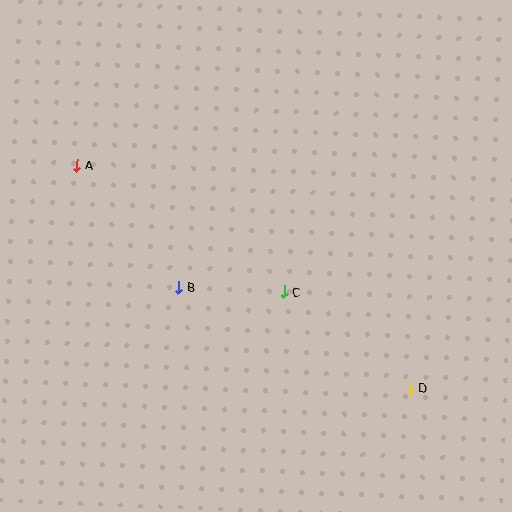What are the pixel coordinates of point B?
Point B is at (178, 287).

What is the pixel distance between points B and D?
The distance between B and D is 253 pixels.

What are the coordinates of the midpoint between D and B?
The midpoint between D and B is at (294, 338).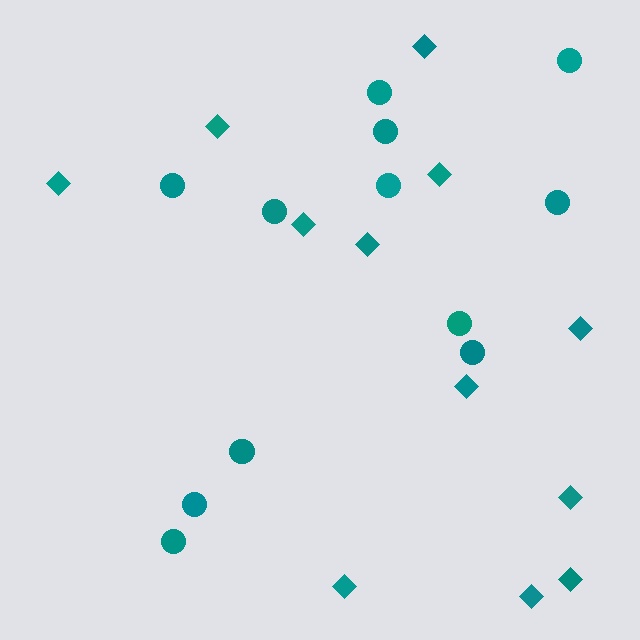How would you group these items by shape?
There are 2 groups: one group of diamonds (12) and one group of circles (12).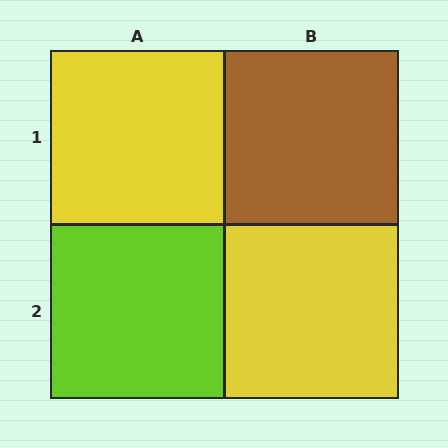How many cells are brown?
1 cell is brown.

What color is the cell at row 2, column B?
Yellow.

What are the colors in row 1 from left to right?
Yellow, brown.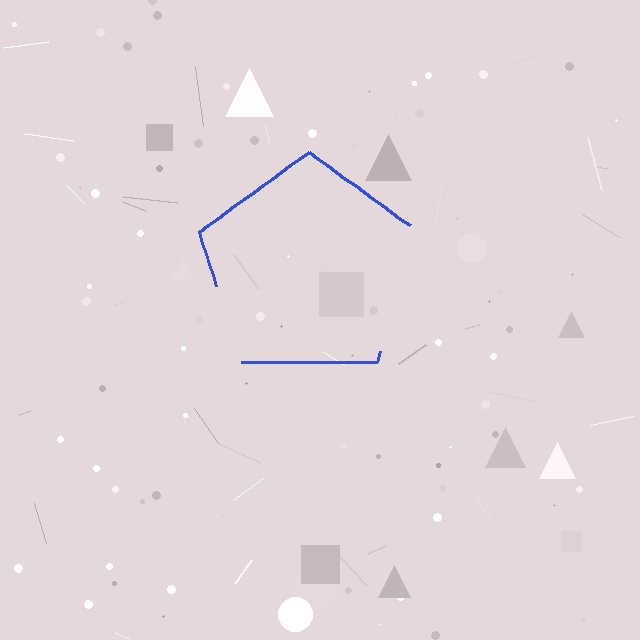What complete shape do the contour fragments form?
The contour fragments form a pentagon.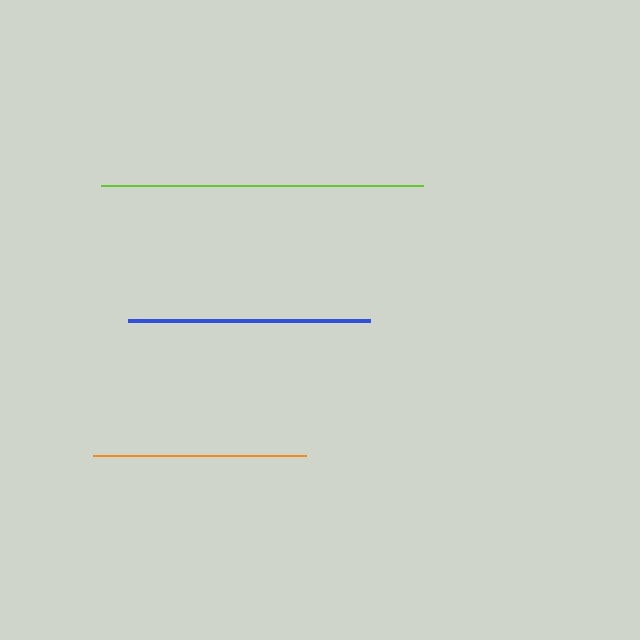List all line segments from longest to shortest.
From longest to shortest: lime, blue, orange.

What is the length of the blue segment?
The blue segment is approximately 242 pixels long.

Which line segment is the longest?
The lime line is the longest at approximately 322 pixels.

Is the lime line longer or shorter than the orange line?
The lime line is longer than the orange line.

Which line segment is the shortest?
The orange line is the shortest at approximately 213 pixels.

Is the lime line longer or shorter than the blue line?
The lime line is longer than the blue line.